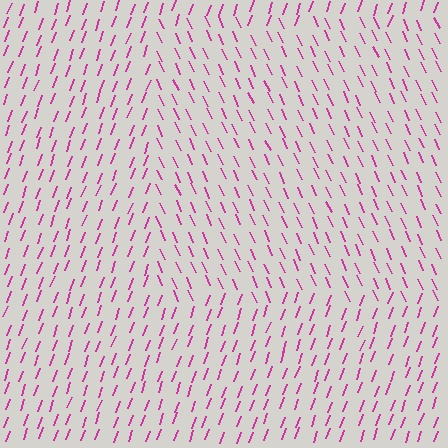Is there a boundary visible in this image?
Yes, there is a texture boundary formed by a change in line orientation.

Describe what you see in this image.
The image is filled with small magenta line segments. A rectangle region in the image has lines oriented differently from the surrounding lines, creating a visible texture boundary.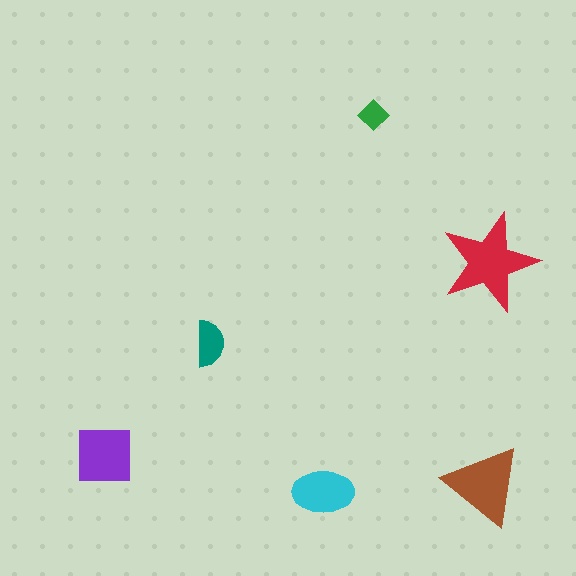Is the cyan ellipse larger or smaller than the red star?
Smaller.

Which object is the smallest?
The green diamond.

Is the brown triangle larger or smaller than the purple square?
Larger.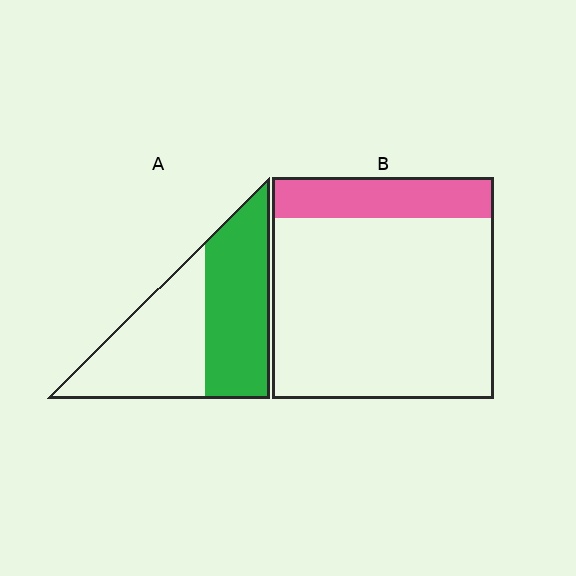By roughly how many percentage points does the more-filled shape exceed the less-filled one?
By roughly 30 percentage points (A over B).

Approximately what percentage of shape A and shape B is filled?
A is approximately 50% and B is approximately 20%.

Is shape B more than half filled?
No.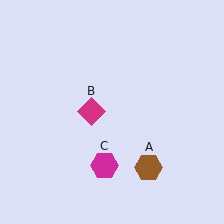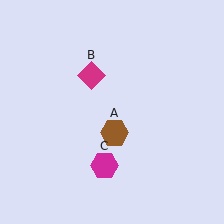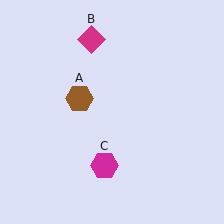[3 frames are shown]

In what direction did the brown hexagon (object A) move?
The brown hexagon (object A) moved up and to the left.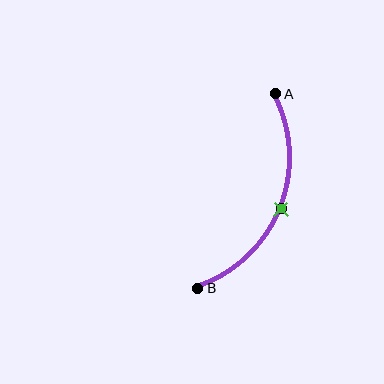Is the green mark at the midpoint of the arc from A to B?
Yes. The green mark lies on the arc at equal arc-length from both A and B — it is the arc midpoint.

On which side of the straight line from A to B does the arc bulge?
The arc bulges to the right of the straight line connecting A and B.